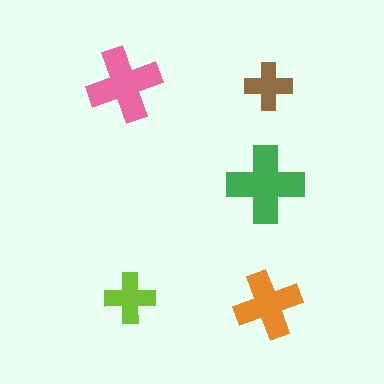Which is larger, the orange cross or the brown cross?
The orange one.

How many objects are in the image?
There are 5 objects in the image.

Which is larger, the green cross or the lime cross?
The green one.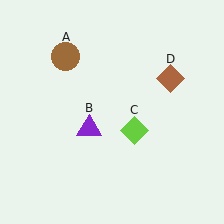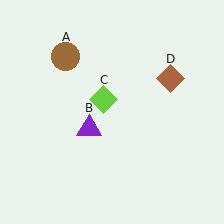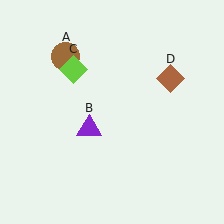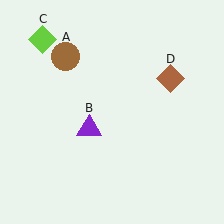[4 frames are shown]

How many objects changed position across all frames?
1 object changed position: lime diamond (object C).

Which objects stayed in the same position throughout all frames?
Brown circle (object A) and purple triangle (object B) and brown diamond (object D) remained stationary.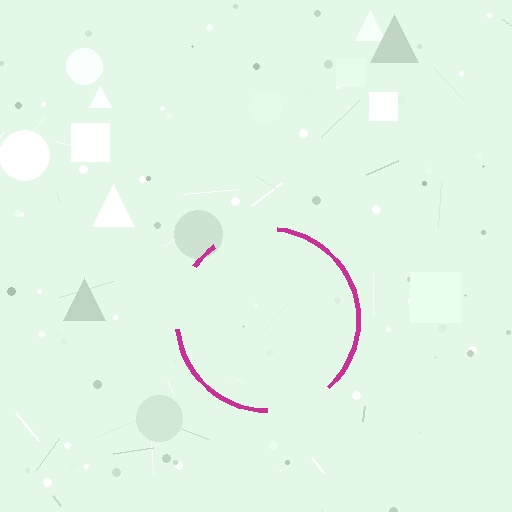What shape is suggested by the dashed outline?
The dashed outline suggests a circle.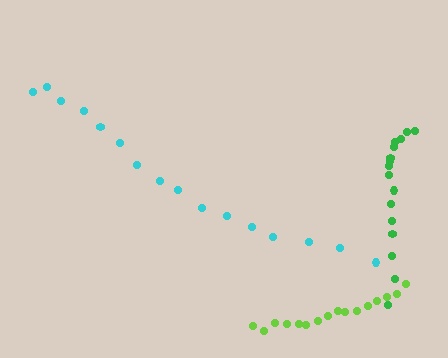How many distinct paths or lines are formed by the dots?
There are 3 distinct paths.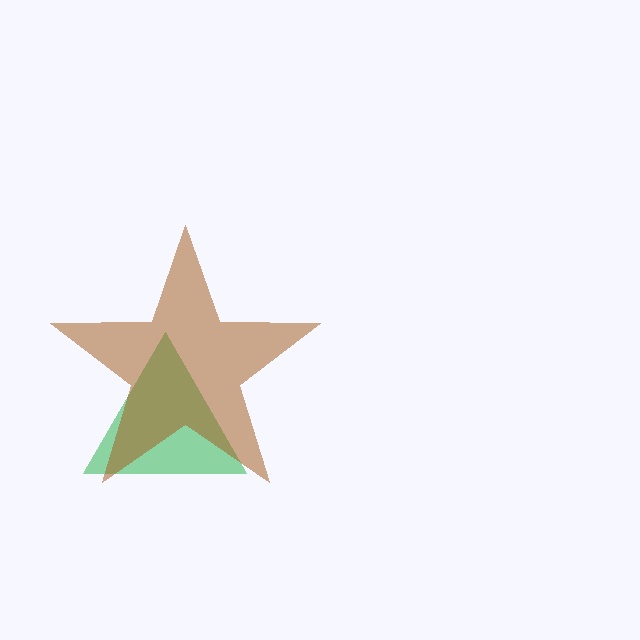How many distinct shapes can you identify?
There are 2 distinct shapes: a green triangle, a brown star.